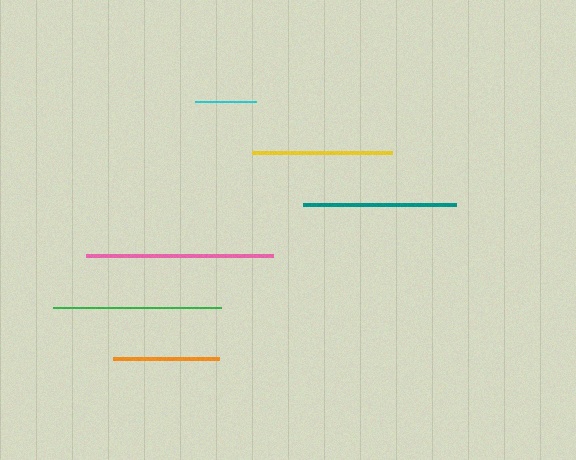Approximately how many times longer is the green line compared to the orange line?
The green line is approximately 1.6 times the length of the orange line.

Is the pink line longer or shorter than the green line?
The pink line is longer than the green line.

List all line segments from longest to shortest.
From longest to shortest: pink, green, teal, yellow, orange, cyan.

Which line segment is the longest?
The pink line is the longest at approximately 187 pixels.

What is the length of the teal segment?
The teal segment is approximately 153 pixels long.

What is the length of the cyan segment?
The cyan segment is approximately 61 pixels long.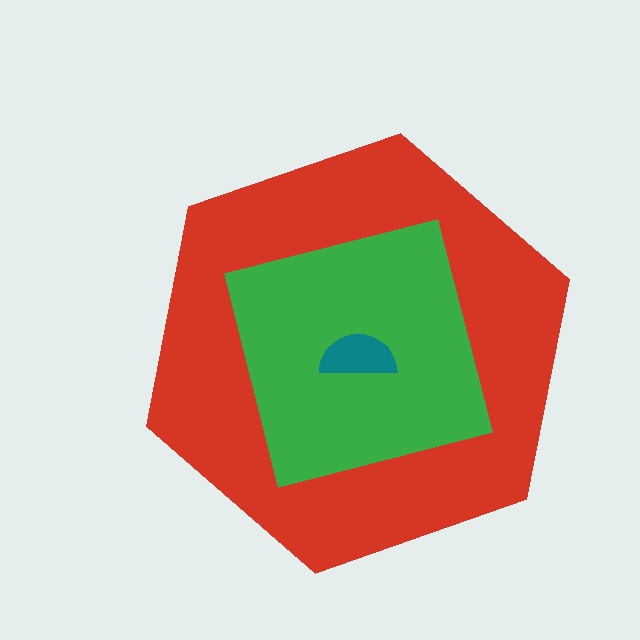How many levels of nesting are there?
3.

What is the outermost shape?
The red hexagon.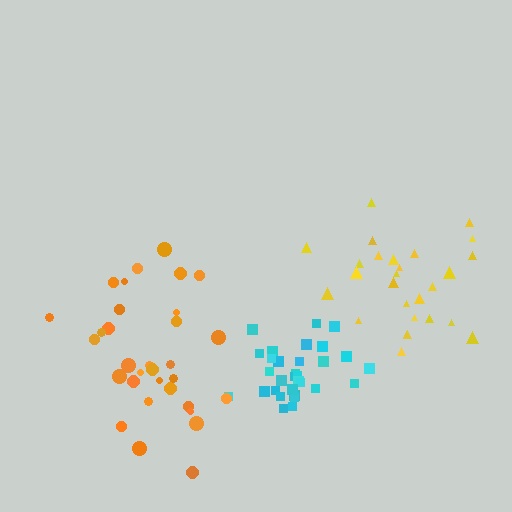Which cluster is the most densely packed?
Cyan.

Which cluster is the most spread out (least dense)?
Orange.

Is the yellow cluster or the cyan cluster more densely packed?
Cyan.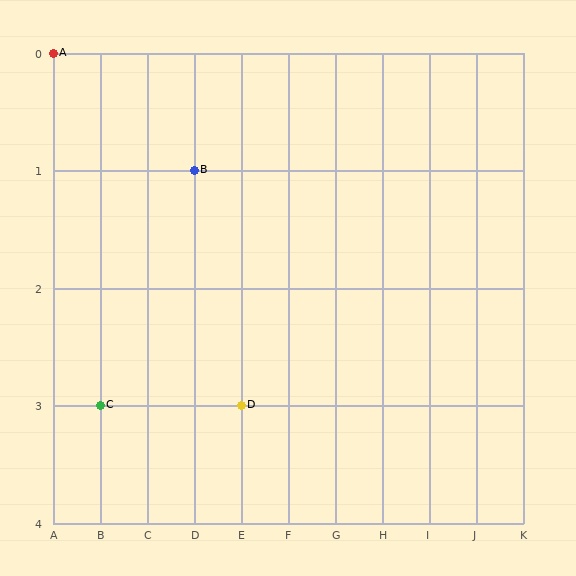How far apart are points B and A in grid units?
Points B and A are 3 columns and 1 row apart (about 3.2 grid units diagonally).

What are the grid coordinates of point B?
Point B is at grid coordinates (D, 1).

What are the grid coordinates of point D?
Point D is at grid coordinates (E, 3).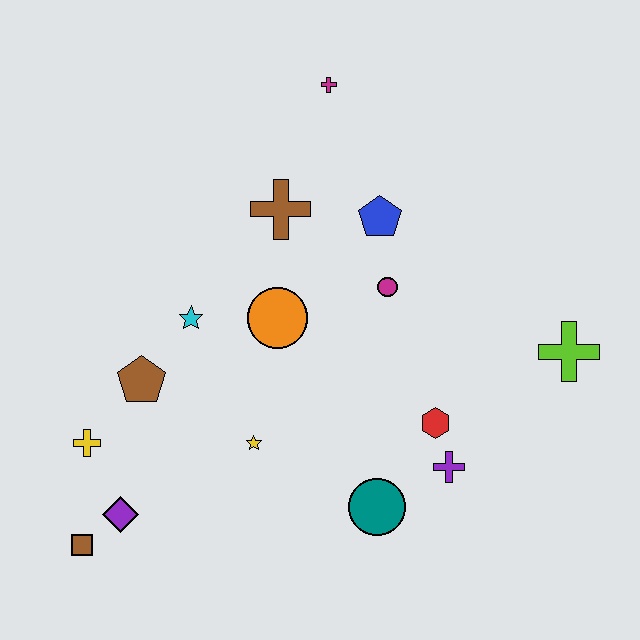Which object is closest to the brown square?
The purple diamond is closest to the brown square.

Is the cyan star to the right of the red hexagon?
No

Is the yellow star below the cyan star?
Yes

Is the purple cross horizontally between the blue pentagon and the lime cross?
Yes